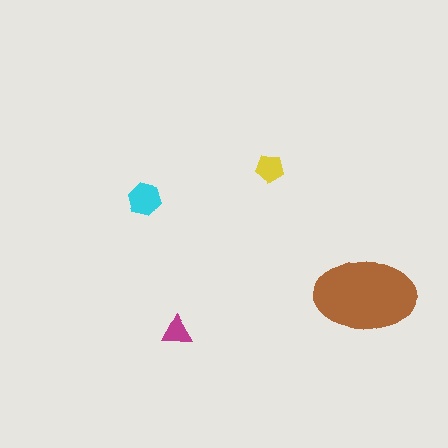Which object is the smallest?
The magenta triangle.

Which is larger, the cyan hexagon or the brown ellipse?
The brown ellipse.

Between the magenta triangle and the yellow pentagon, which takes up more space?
The yellow pentagon.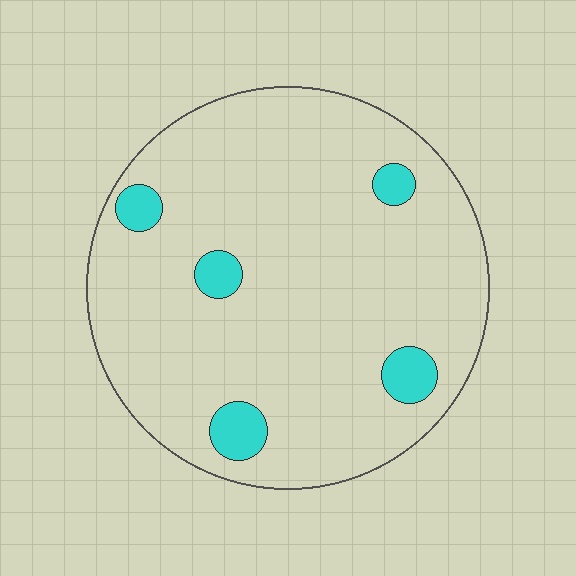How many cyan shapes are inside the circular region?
5.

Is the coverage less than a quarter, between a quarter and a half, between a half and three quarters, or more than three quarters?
Less than a quarter.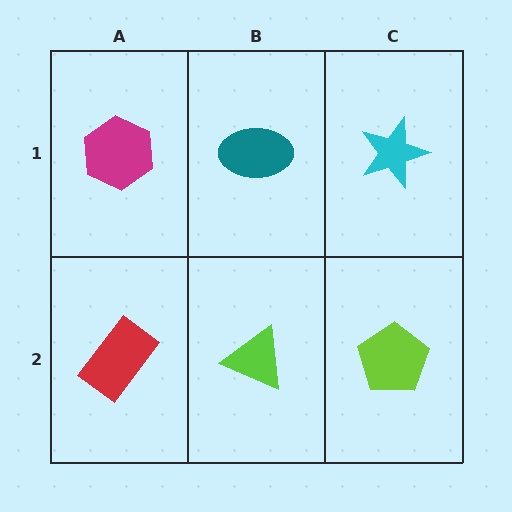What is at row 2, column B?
A lime triangle.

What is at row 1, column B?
A teal ellipse.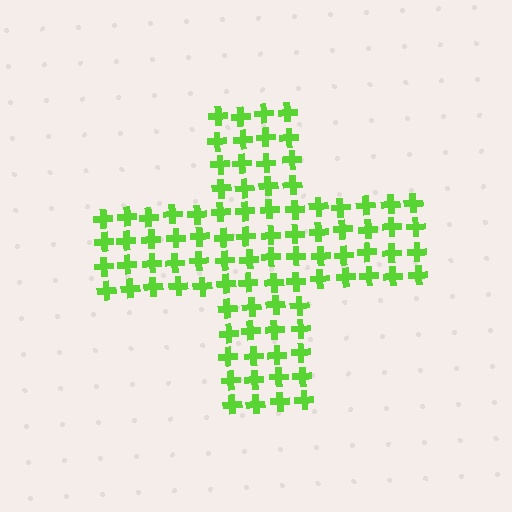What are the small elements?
The small elements are crosses.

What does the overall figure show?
The overall figure shows a cross.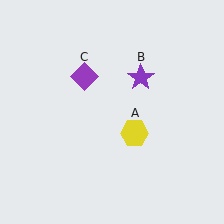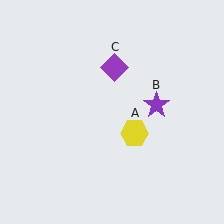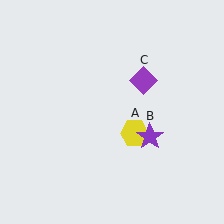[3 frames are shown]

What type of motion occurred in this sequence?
The purple star (object B), purple diamond (object C) rotated clockwise around the center of the scene.